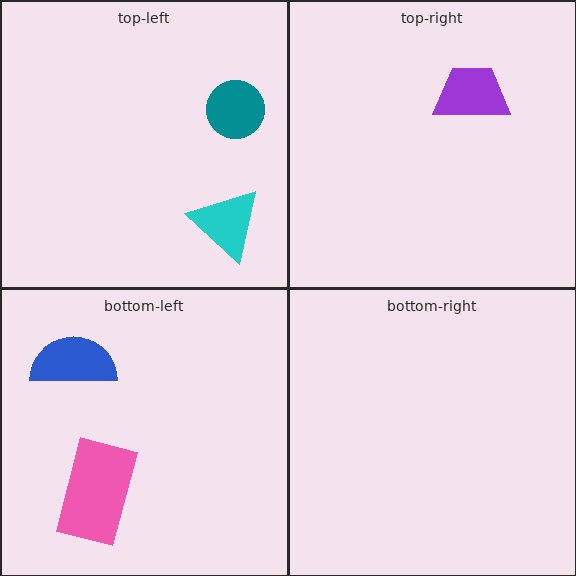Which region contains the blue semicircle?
The bottom-left region.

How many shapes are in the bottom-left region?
2.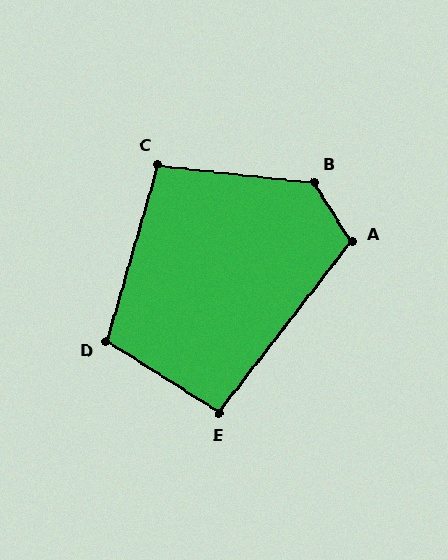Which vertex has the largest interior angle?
B, at approximately 128 degrees.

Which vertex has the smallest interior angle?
E, at approximately 95 degrees.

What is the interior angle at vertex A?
Approximately 110 degrees (obtuse).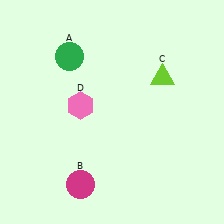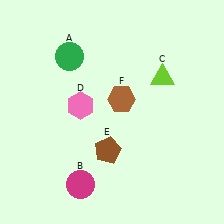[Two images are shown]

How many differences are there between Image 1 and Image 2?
There are 2 differences between the two images.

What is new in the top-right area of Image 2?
A brown hexagon (F) was added in the top-right area of Image 2.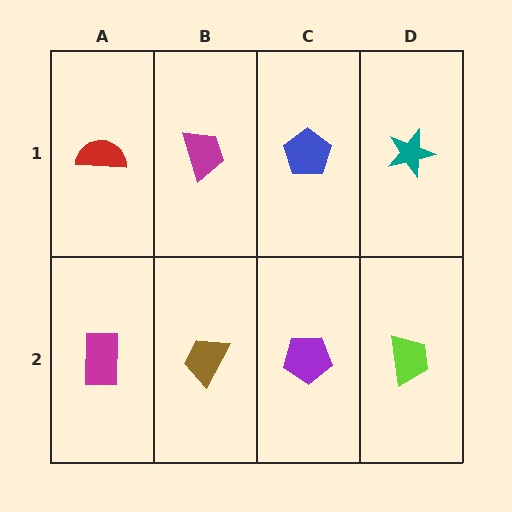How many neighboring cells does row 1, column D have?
2.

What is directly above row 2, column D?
A teal star.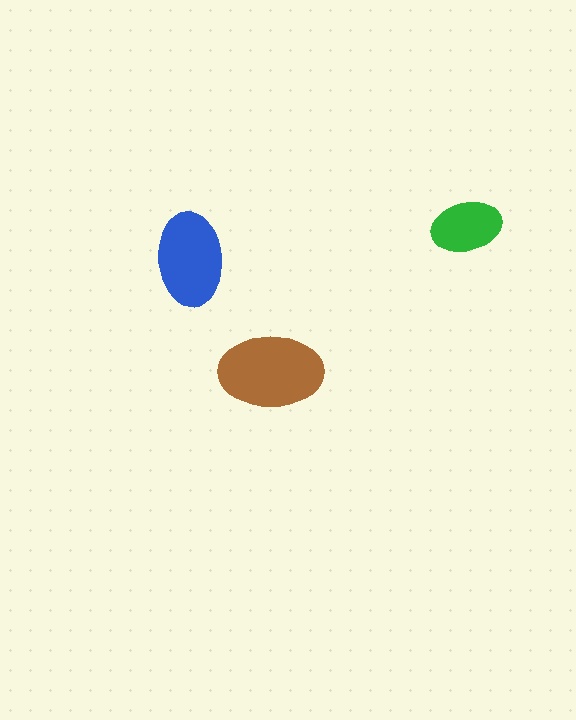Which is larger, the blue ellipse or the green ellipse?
The blue one.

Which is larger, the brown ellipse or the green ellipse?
The brown one.